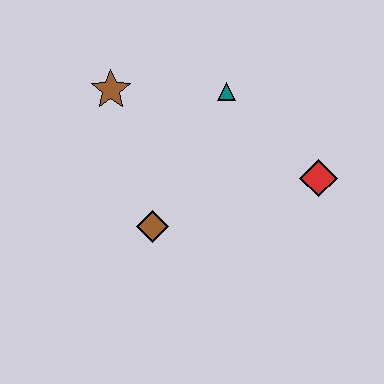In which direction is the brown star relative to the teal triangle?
The brown star is to the left of the teal triangle.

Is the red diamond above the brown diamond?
Yes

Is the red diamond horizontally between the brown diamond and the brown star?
No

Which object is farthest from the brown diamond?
The red diamond is farthest from the brown diamond.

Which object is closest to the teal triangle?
The brown star is closest to the teal triangle.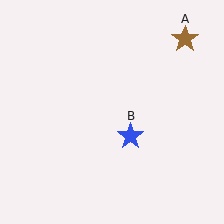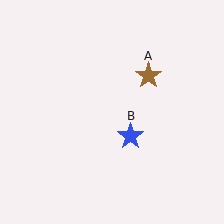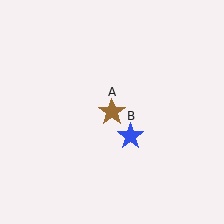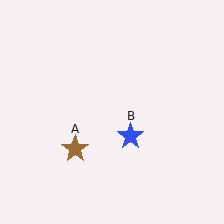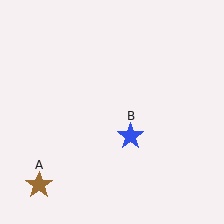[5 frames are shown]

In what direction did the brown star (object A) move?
The brown star (object A) moved down and to the left.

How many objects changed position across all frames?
1 object changed position: brown star (object A).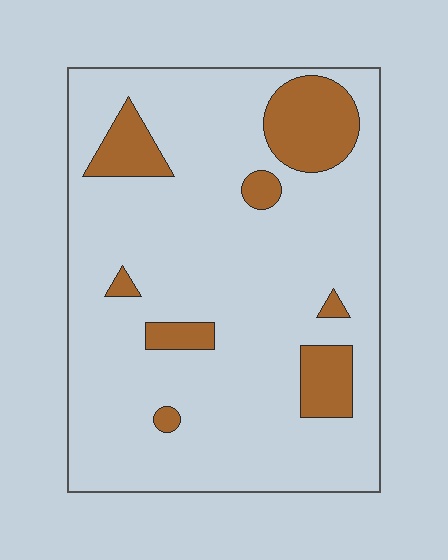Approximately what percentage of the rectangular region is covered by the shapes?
Approximately 15%.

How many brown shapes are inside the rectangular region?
8.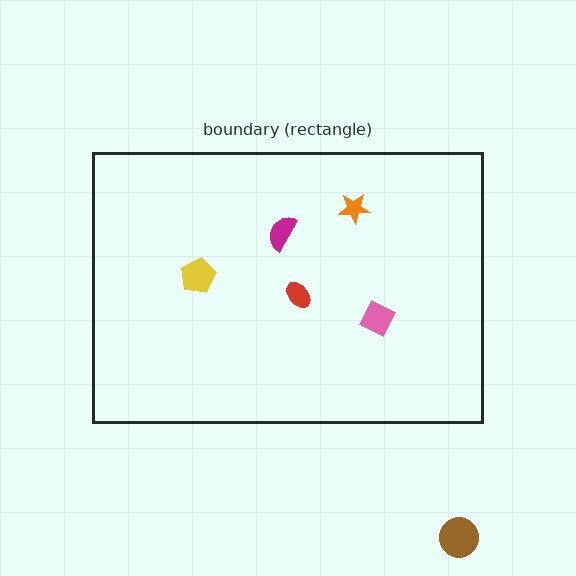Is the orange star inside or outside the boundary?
Inside.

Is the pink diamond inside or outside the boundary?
Inside.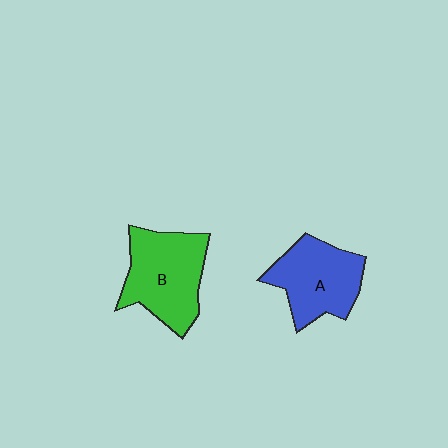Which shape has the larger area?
Shape B (green).